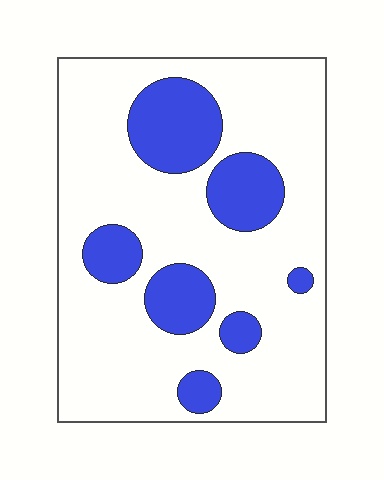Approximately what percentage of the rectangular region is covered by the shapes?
Approximately 25%.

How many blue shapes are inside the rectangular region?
7.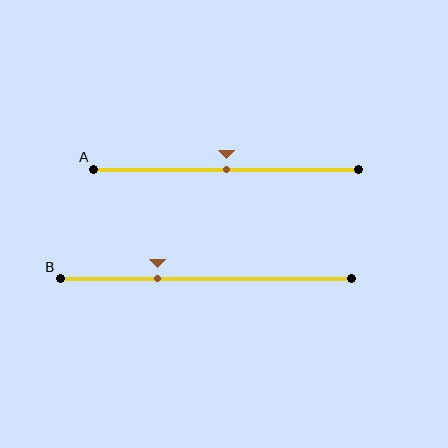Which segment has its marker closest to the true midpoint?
Segment A has its marker closest to the true midpoint.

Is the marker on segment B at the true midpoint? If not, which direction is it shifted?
No, the marker on segment B is shifted to the left by about 16% of the segment length.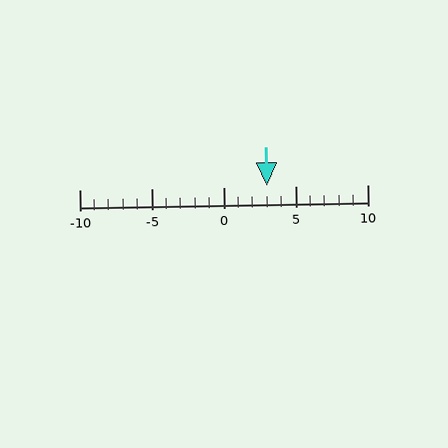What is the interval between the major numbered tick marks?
The major tick marks are spaced 5 units apart.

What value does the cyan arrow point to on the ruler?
The cyan arrow points to approximately 3.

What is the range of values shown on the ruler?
The ruler shows values from -10 to 10.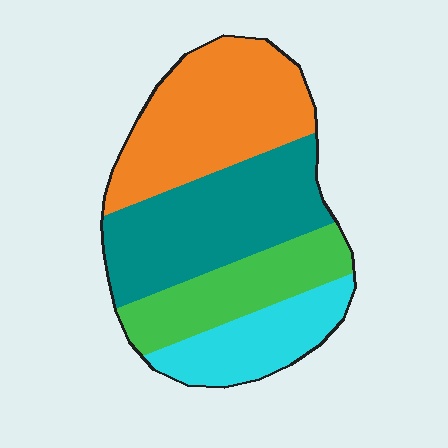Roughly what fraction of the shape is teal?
Teal covers around 30% of the shape.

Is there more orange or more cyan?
Orange.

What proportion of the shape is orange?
Orange takes up about one third (1/3) of the shape.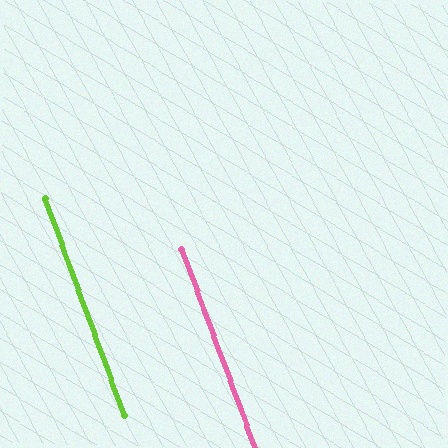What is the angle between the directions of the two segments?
Approximately 0 degrees.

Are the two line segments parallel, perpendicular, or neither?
Parallel — their directions differ by only 0.3°.